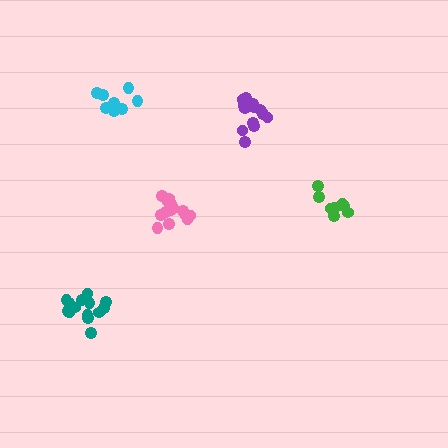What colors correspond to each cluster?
The clusters are colored: green, cyan, teal, purple, pink.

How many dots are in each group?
Group 1: 9 dots, Group 2: 8 dots, Group 3: 14 dots, Group 4: 14 dots, Group 5: 14 dots (59 total).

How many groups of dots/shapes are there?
There are 5 groups.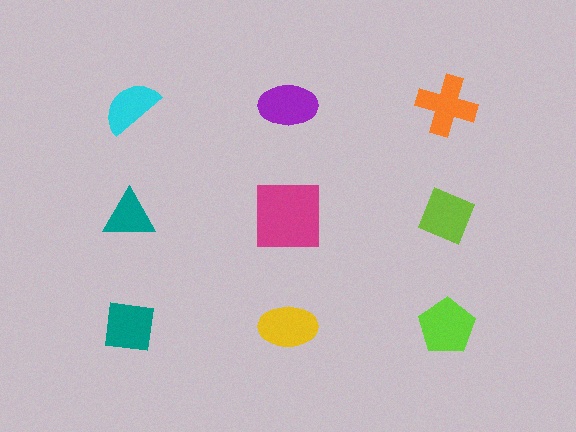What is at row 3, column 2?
A yellow ellipse.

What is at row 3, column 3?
A lime pentagon.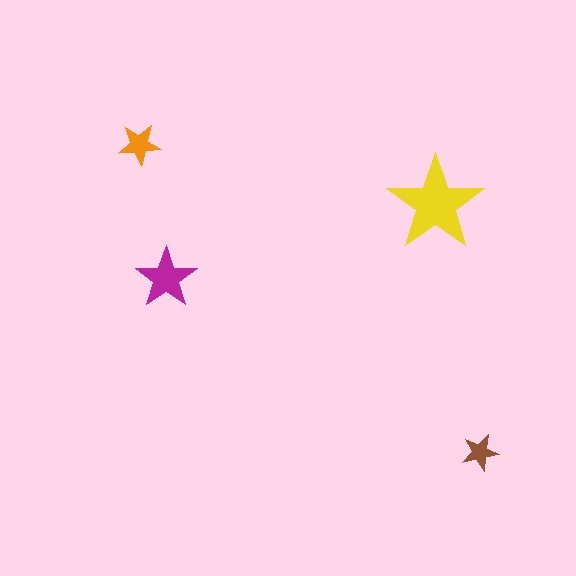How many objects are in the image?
There are 4 objects in the image.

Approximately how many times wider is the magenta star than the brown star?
About 1.5 times wider.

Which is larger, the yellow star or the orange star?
The yellow one.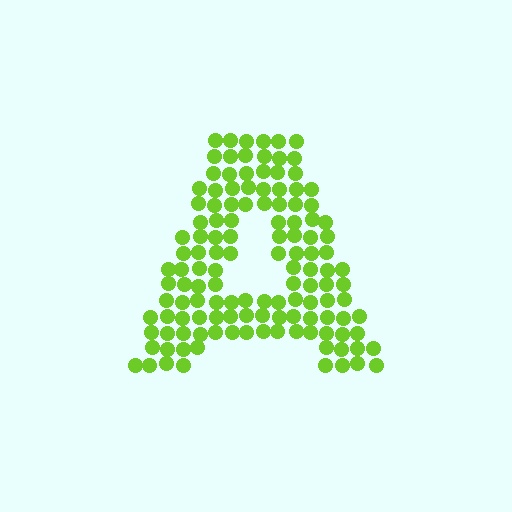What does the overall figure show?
The overall figure shows the letter A.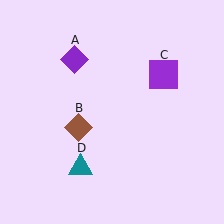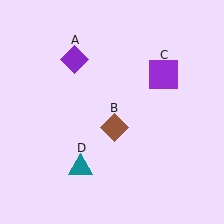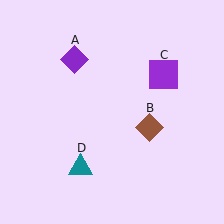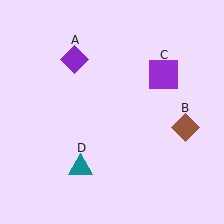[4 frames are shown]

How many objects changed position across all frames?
1 object changed position: brown diamond (object B).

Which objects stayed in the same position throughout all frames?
Purple diamond (object A) and purple square (object C) and teal triangle (object D) remained stationary.